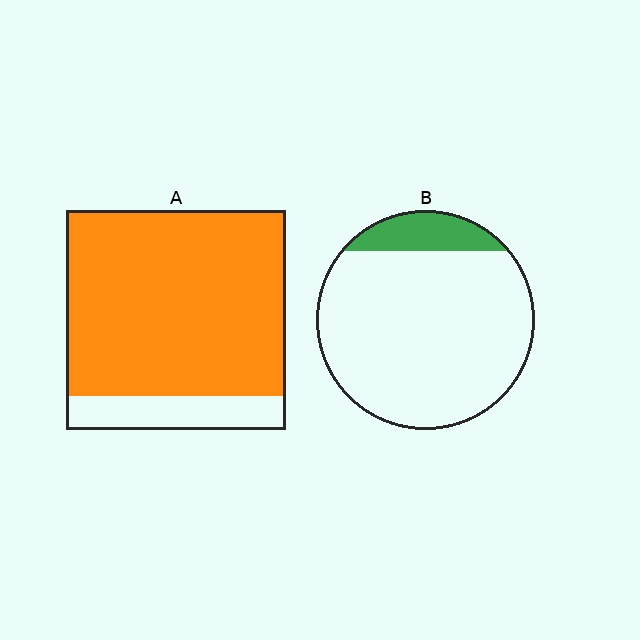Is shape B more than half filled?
No.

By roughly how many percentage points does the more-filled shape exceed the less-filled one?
By roughly 70 percentage points (A over B).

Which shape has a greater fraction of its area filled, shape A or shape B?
Shape A.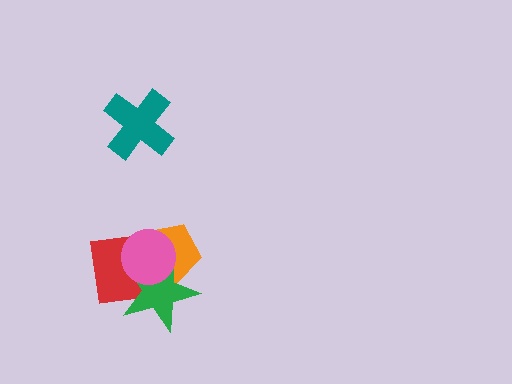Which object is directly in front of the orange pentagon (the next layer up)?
The red square is directly in front of the orange pentagon.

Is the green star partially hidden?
Yes, it is partially covered by another shape.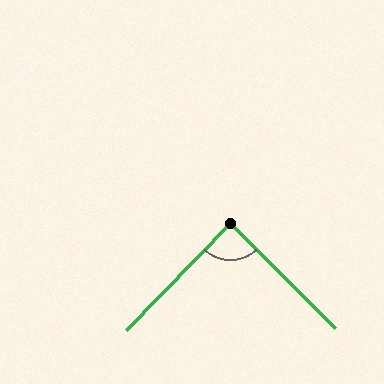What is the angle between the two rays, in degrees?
Approximately 89 degrees.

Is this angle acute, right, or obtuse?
It is approximately a right angle.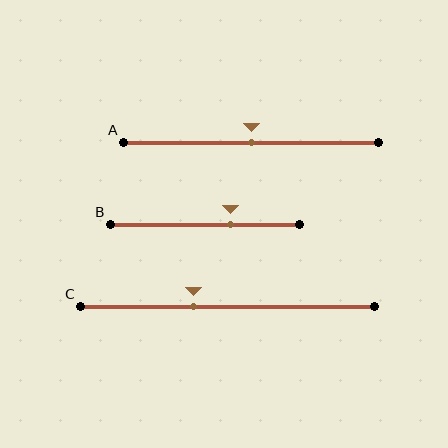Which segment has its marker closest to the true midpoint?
Segment A has its marker closest to the true midpoint.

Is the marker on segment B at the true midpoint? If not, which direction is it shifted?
No, the marker on segment B is shifted to the right by about 13% of the segment length.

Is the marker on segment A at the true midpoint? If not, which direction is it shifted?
Yes, the marker on segment A is at the true midpoint.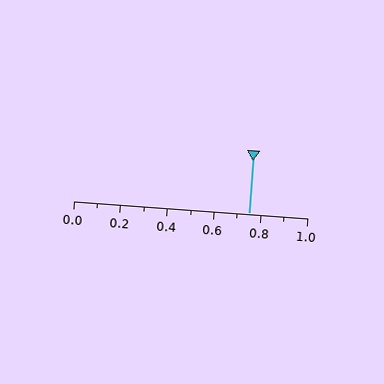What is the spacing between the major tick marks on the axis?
The major ticks are spaced 0.2 apart.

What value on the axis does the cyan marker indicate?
The marker indicates approximately 0.75.